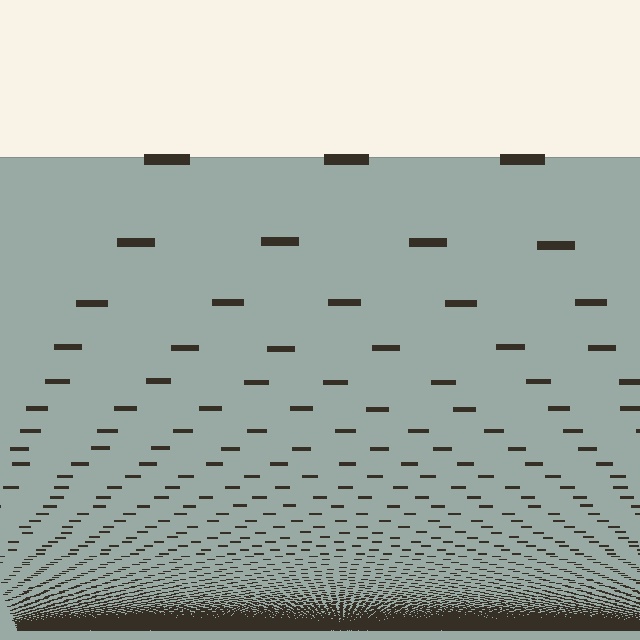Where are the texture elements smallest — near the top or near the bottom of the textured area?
Near the bottom.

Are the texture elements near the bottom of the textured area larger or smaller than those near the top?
Smaller. The gradient is inverted — elements near the bottom are smaller and denser.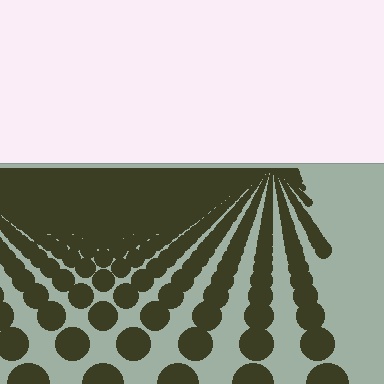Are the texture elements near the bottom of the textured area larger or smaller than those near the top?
Larger. Near the bottom, elements are closer to the viewer and appear at a bigger on-screen size.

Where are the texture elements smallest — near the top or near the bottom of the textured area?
Near the top.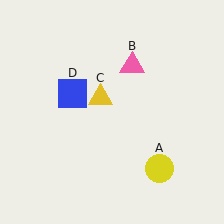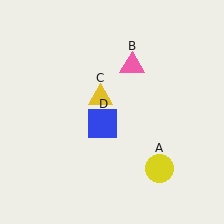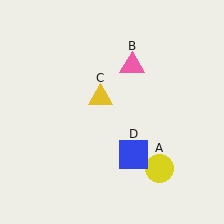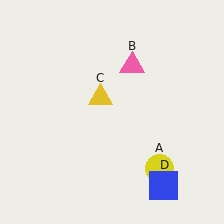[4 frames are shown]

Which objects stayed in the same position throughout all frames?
Yellow circle (object A) and pink triangle (object B) and yellow triangle (object C) remained stationary.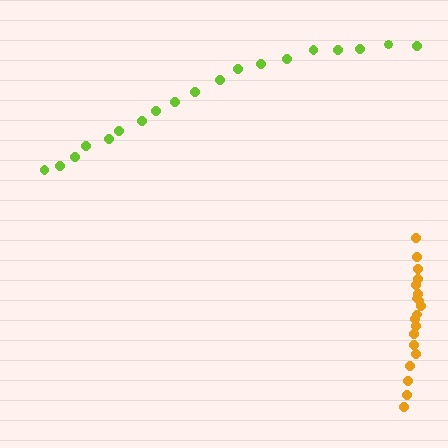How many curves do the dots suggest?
There are 2 distinct paths.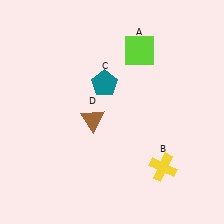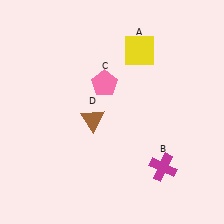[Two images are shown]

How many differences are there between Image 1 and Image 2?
There are 3 differences between the two images.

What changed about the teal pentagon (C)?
In Image 1, C is teal. In Image 2, it changed to pink.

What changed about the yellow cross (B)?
In Image 1, B is yellow. In Image 2, it changed to magenta.